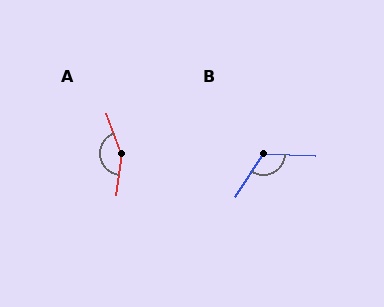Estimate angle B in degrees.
Approximately 121 degrees.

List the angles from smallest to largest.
B (121°), A (153°).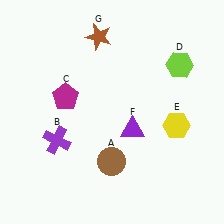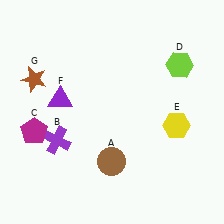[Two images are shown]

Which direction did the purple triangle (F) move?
The purple triangle (F) moved left.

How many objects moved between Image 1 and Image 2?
3 objects moved between the two images.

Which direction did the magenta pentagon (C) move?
The magenta pentagon (C) moved down.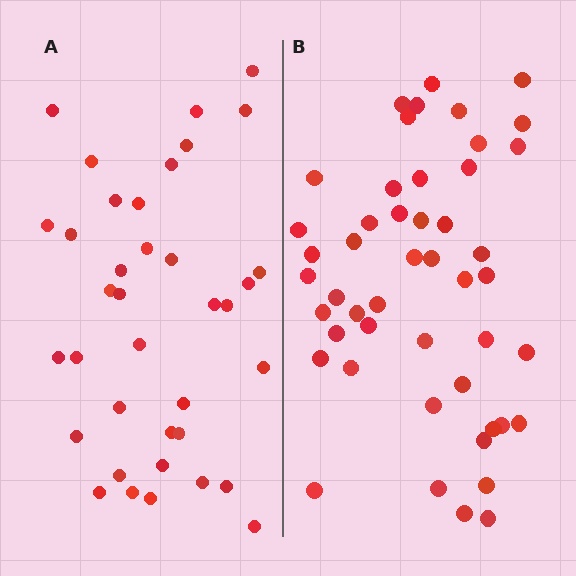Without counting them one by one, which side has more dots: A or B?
Region B (the right region) has more dots.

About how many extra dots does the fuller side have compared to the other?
Region B has roughly 12 or so more dots than region A.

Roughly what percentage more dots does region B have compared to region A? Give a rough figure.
About 30% more.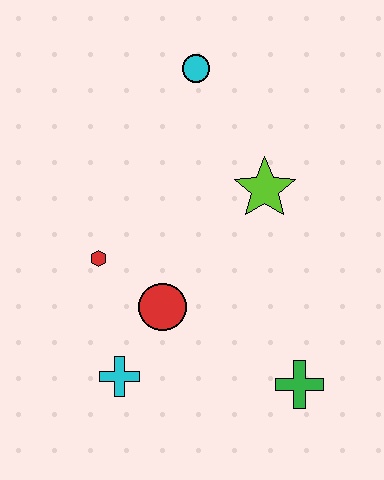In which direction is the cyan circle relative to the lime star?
The cyan circle is above the lime star.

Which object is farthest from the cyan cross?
The cyan circle is farthest from the cyan cross.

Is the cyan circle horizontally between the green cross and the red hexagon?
Yes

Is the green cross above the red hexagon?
No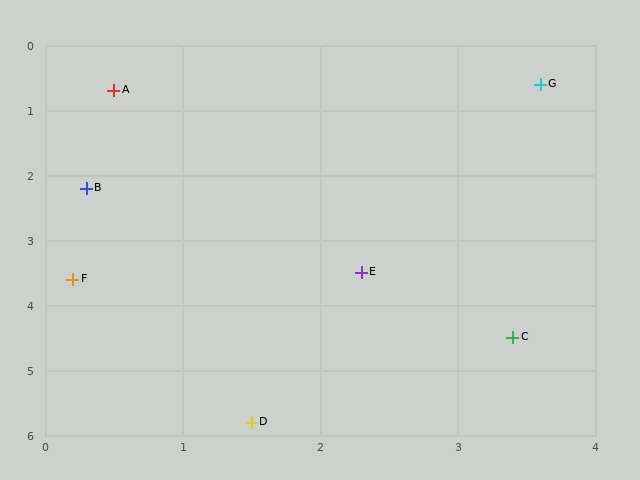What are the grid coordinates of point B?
Point B is at approximately (0.3, 2.2).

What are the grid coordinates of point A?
Point A is at approximately (0.5, 0.7).